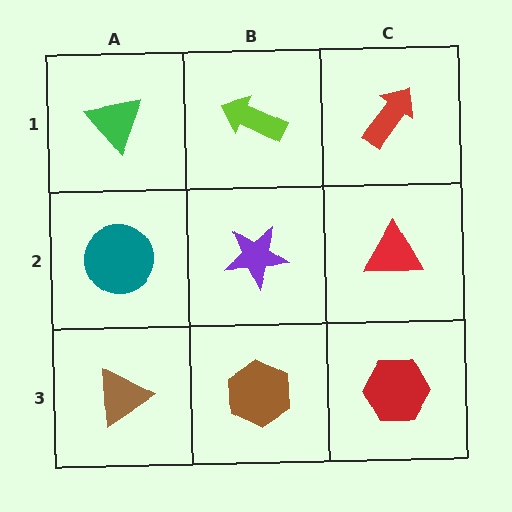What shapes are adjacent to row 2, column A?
A green triangle (row 1, column A), a brown triangle (row 3, column A), a purple star (row 2, column B).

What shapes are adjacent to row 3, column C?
A red triangle (row 2, column C), a brown hexagon (row 3, column B).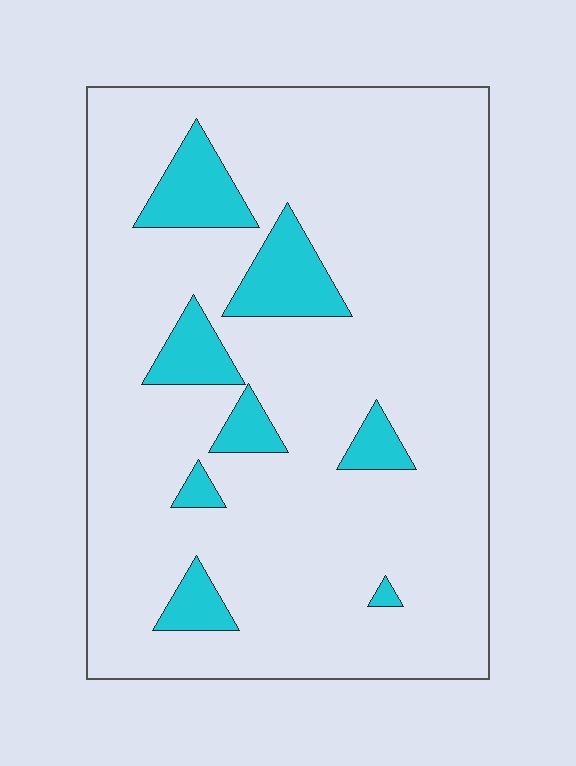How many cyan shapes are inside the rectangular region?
8.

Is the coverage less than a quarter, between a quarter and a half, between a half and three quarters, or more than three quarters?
Less than a quarter.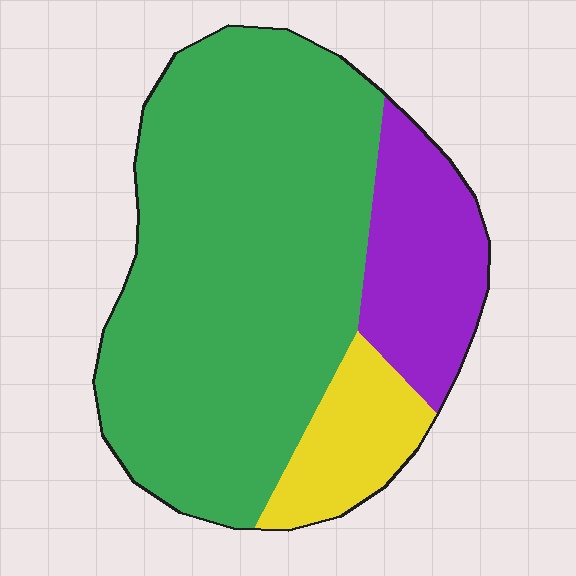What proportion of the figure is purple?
Purple covers 18% of the figure.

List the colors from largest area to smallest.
From largest to smallest: green, purple, yellow.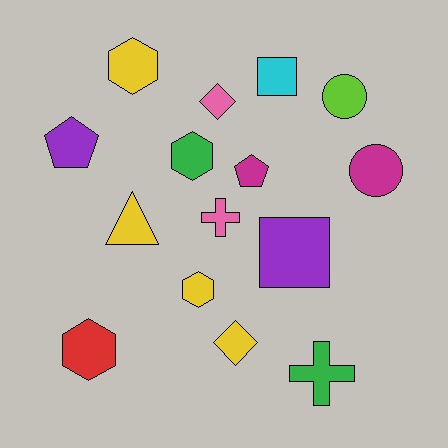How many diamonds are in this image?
There are 2 diamonds.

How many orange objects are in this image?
There are no orange objects.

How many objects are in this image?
There are 15 objects.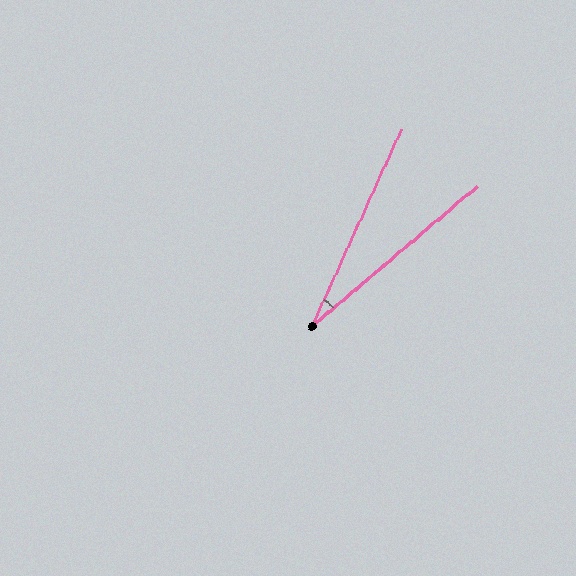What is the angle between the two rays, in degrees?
Approximately 25 degrees.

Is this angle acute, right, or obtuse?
It is acute.